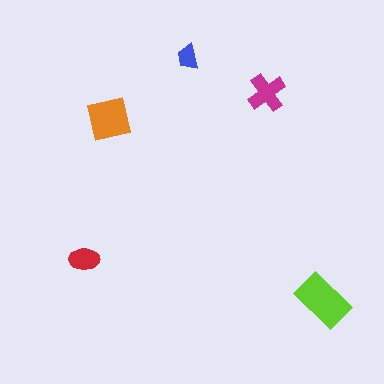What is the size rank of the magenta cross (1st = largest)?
3rd.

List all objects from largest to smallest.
The lime rectangle, the orange square, the magenta cross, the red ellipse, the blue trapezoid.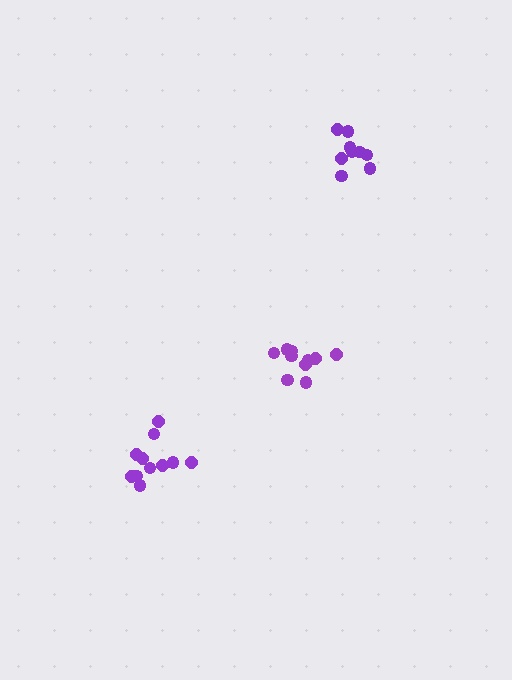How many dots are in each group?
Group 1: 10 dots, Group 2: 9 dots, Group 3: 11 dots (30 total).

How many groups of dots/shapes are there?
There are 3 groups.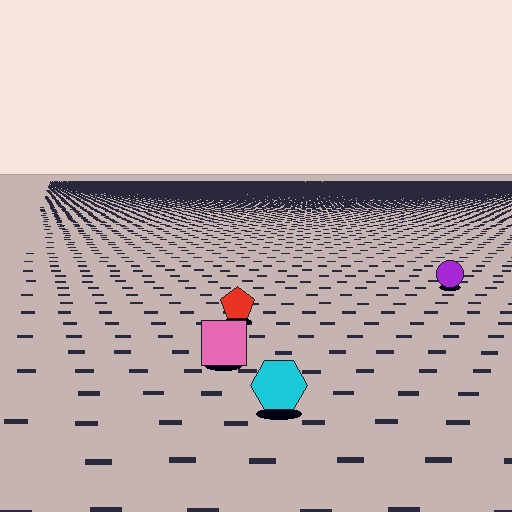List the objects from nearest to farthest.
From nearest to farthest: the cyan hexagon, the pink square, the red pentagon, the purple circle.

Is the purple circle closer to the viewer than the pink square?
No. The pink square is closer — you can tell from the texture gradient: the ground texture is coarser near it.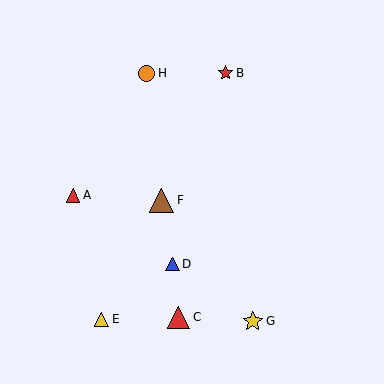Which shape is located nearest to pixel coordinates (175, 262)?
The blue triangle (labeled D) at (172, 264) is nearest to that location.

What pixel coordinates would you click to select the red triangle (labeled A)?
Click at (73, 195) to select the red triangle A.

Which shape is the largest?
The brown triangle (labeled F) is the largest.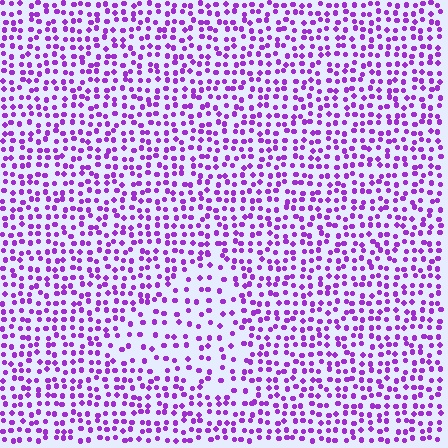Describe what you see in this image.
The image contains small purple elements arranged at two different densities. A triangle-shaped region is visible where the elements are less densely packed than the surrounding area.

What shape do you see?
I see a triangle.